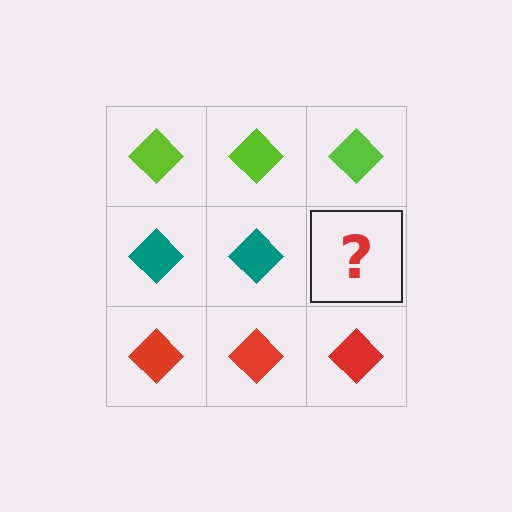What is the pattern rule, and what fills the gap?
The rule is that each row has a consistent color. The gap should be filled with a teal diamond.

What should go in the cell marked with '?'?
The missing cell should contain a teal diamond.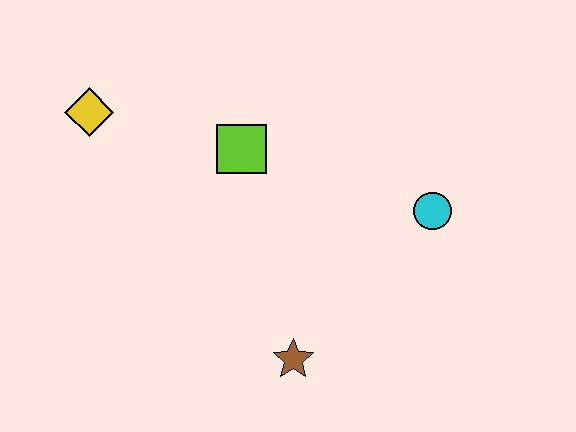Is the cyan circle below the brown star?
No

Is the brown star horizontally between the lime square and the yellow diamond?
No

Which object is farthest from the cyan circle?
The yellow diamond is farthest from the cyan circle.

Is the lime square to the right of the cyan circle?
No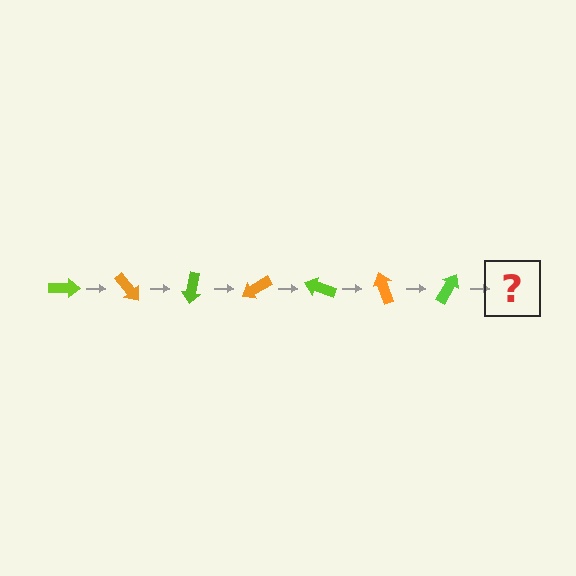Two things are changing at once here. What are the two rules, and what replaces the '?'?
The two rules are that it rotates 50 degrees each step and the color cycles through lime and orange. The '?' should be an orange arrow, rotated 350 degrees from the start.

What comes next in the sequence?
The next element should be an orange arrow, rotated 350 degrees from the start.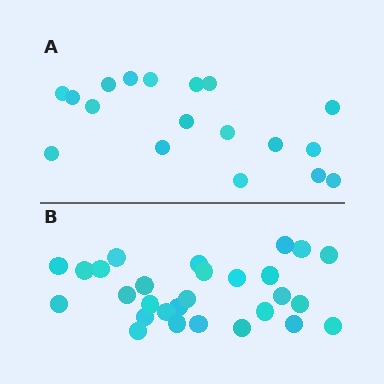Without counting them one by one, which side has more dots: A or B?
Region B (the bottom region) has more dots.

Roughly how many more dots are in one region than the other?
Region B has roughly 10 or so more dots than region A.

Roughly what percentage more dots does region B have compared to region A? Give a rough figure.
About 55% more.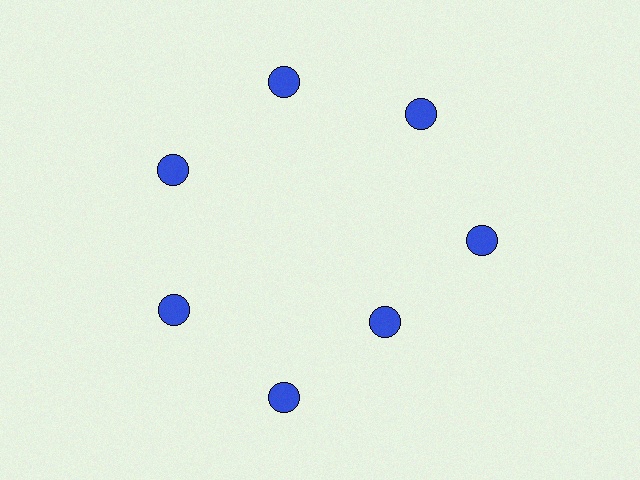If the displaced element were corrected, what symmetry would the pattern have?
It would have 7-fold rotational symmetry — the pattern would map onto itself every 51 degrees.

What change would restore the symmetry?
The symmetry would be restored by moving it outward, back onto the ring so that all 7 circles sit at equal angles and equal distance from the center.